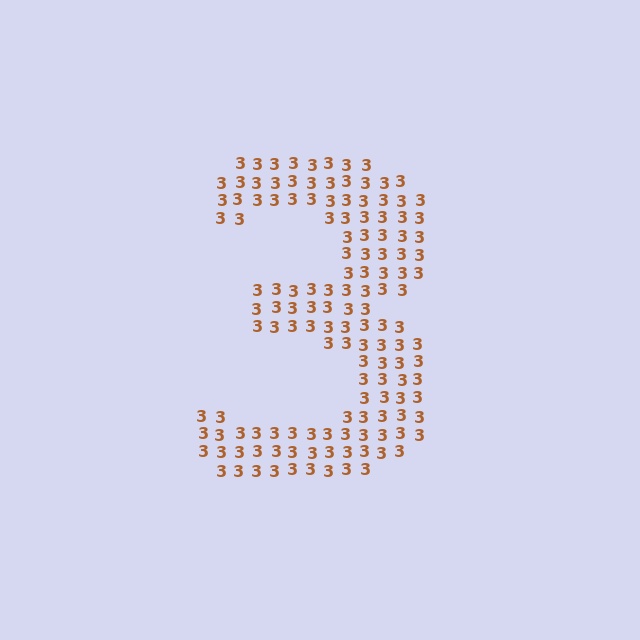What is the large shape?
The large shape is the digit 3.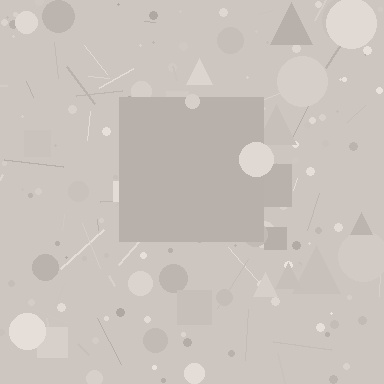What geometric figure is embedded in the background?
A square is embedded in the background.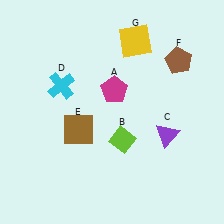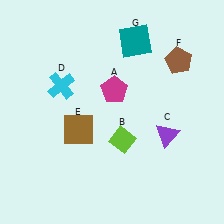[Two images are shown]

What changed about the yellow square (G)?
In Image 1, G is yellow. In Image 2, it changed to teal.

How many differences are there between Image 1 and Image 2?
There is 1 difference between the two images.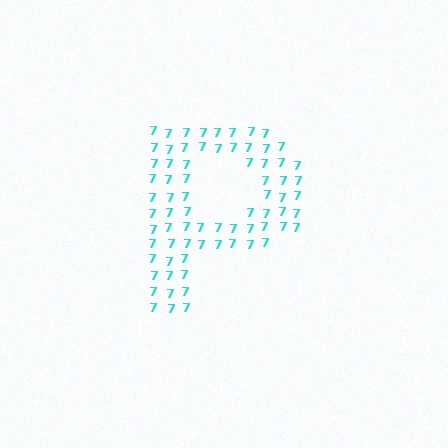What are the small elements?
The small elements are digit 7's.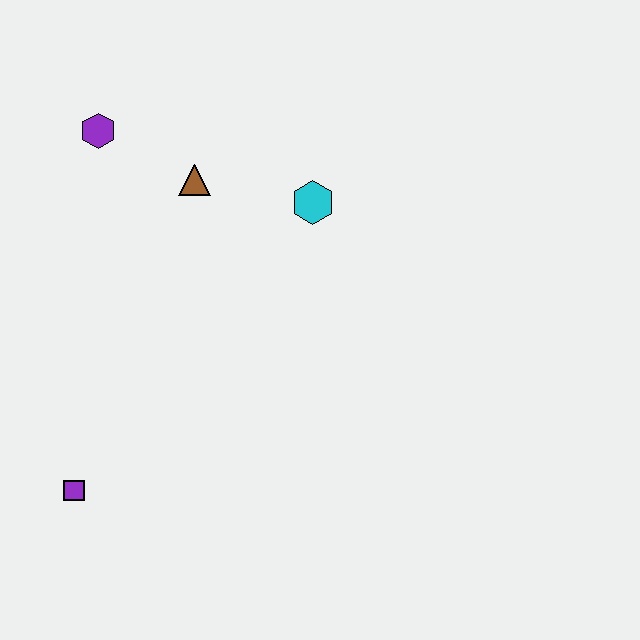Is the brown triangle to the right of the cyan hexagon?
No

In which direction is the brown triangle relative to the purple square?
The brown triangle is above the purple square.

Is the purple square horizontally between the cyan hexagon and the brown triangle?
No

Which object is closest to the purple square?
The brown triangle is closest to the purple square.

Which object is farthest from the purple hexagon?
The purple square is farthest from the purple hexagon.